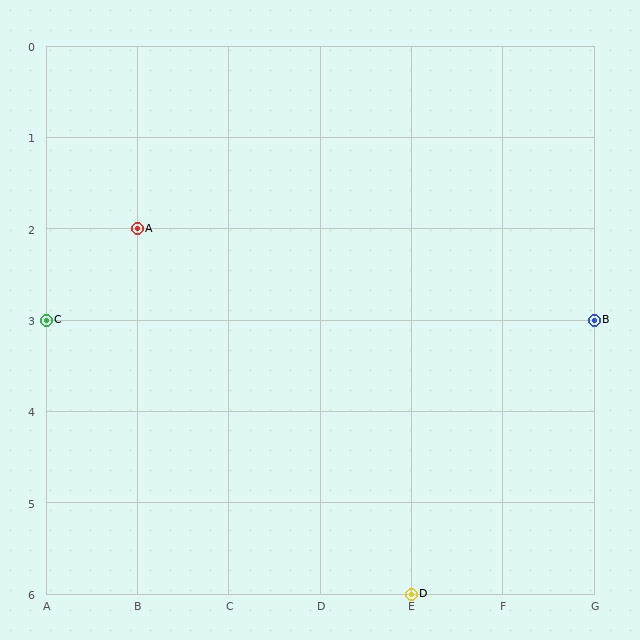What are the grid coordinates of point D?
Point D is at grid coordinates (E, 6).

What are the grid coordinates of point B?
Point B is at grid coordinates (G, 3).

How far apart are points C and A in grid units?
Points C and A are 1 column and 1 row apart (about 1.4 grid units diagonally).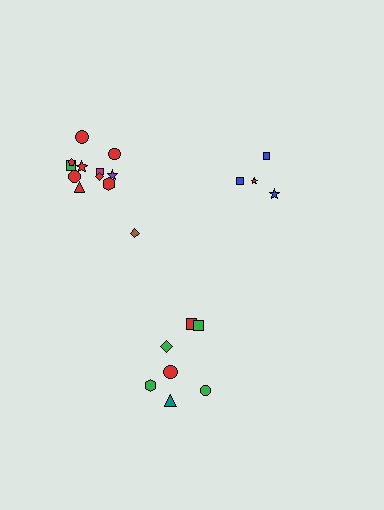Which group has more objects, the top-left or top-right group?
The top-left group.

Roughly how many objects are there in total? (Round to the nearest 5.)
Roughly 25 objects in total.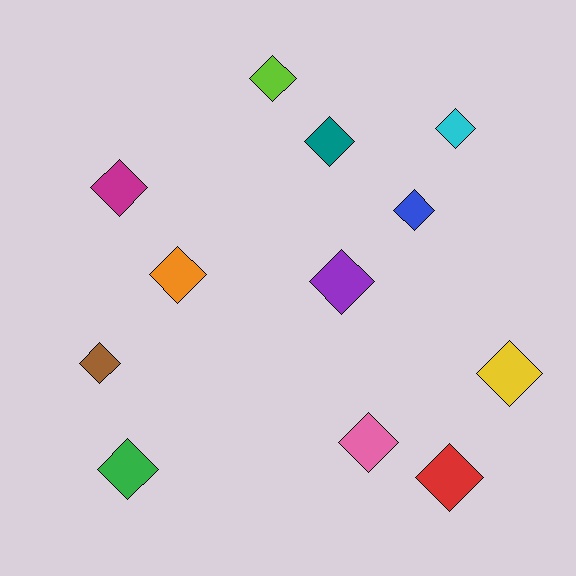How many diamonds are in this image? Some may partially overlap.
There are 12 diamonds.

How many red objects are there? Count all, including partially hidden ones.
There is 1 red object.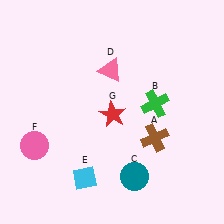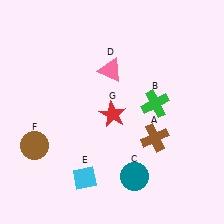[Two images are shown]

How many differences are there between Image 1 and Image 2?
There is 1 difference between the two images.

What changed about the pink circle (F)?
In Image 1, F is pink. In Image 2, it changed to brown.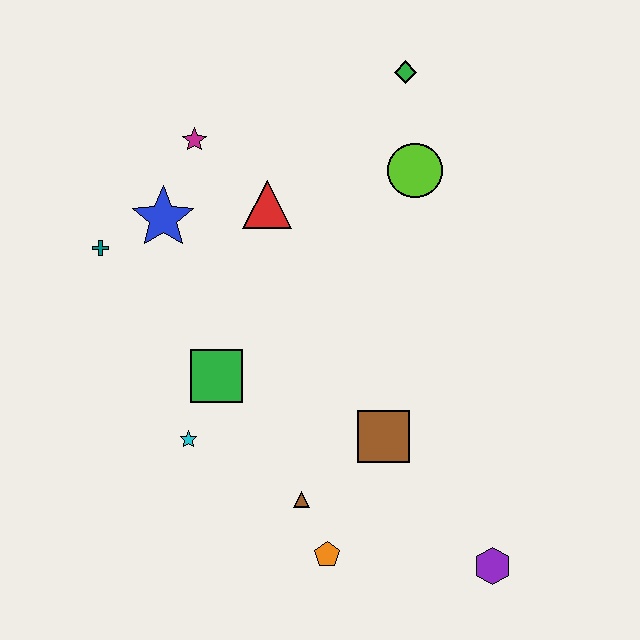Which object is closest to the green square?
The cyan star is closest to the green square.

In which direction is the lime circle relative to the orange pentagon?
The lime circle is above the orange pentagon.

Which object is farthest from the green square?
The green diamond is farthest from the green square.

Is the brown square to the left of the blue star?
No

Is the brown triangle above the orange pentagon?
Yes